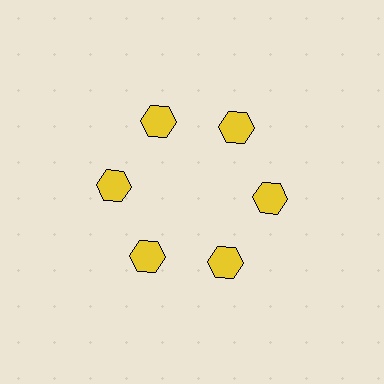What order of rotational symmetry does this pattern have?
This pattern has 6-fold rotational symmetry.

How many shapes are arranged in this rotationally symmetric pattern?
There are 6 shapes, arranged in 6 groups of 1.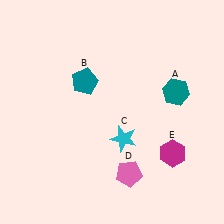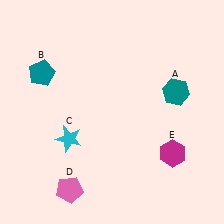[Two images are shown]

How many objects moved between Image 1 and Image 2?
3 objects moved between the two images.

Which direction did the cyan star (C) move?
The cyan star (C) moved left.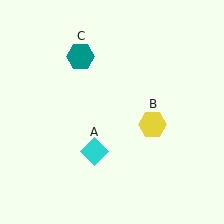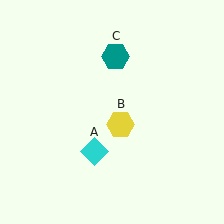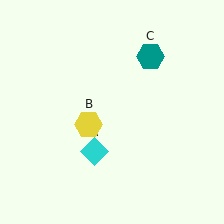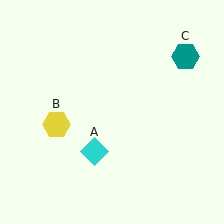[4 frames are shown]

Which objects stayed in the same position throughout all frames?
Cyan diamond (object A) remained stationary.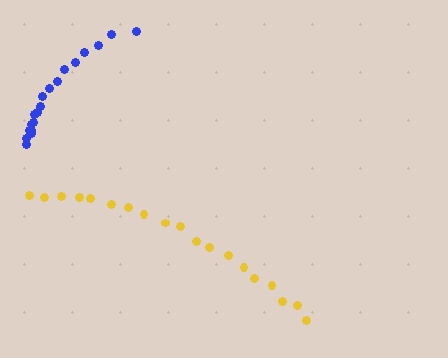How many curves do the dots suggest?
There are 2 distinct paths.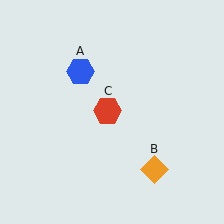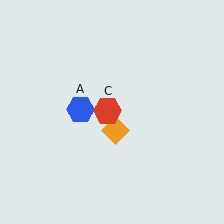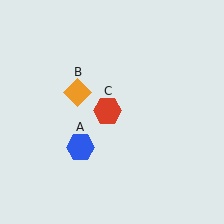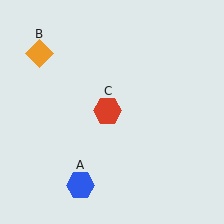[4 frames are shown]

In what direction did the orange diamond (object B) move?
The orange diamond (object B) moved up and to the left.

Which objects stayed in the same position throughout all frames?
Red hexagon (object C) remained stationary.